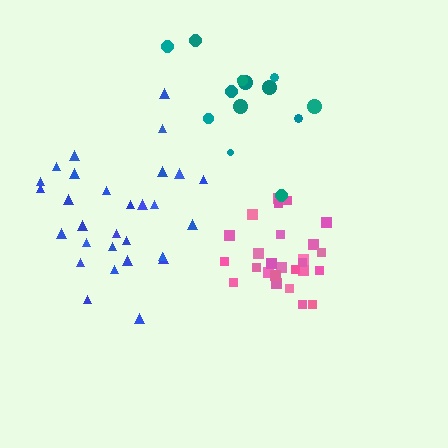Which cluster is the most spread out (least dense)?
Blue.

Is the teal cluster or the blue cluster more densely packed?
Teal.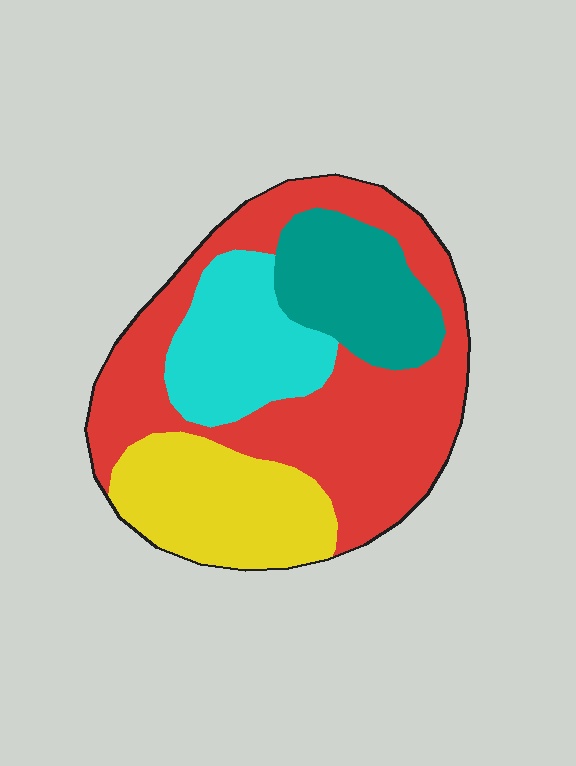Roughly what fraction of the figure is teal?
Teal takes up less than a quarter of the figure.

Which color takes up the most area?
Red, at roughly 45%.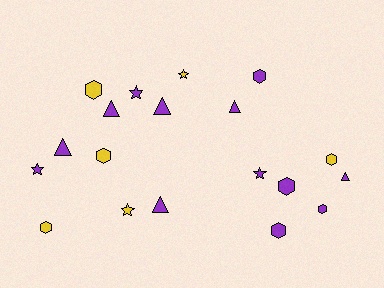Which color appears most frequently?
Purple, with 13 objects.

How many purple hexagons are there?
There are 4 purple hexagons.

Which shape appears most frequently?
Hexagon, with 8 objects.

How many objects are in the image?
There are 19 objects.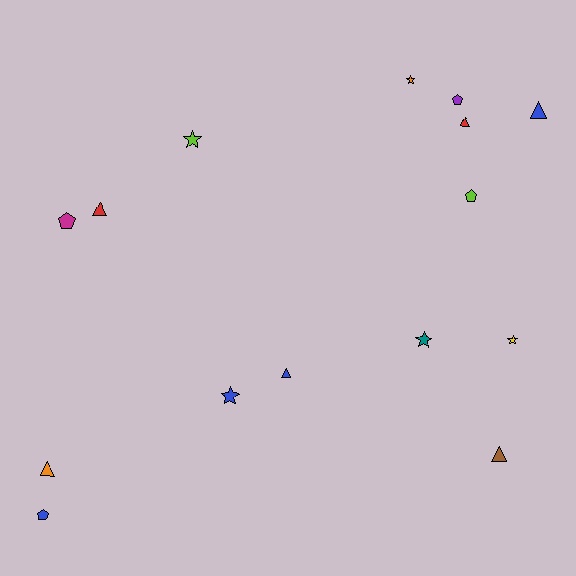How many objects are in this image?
There are 15 objects.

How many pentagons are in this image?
There are 4 pentagons.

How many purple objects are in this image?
There is 1 purple object.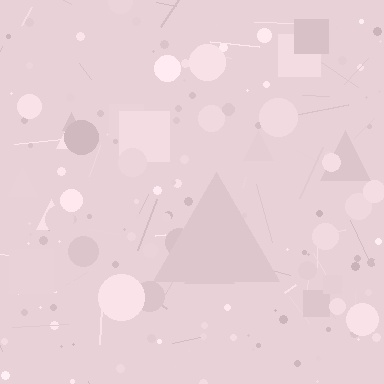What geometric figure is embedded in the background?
A triangle is embedded in the background.